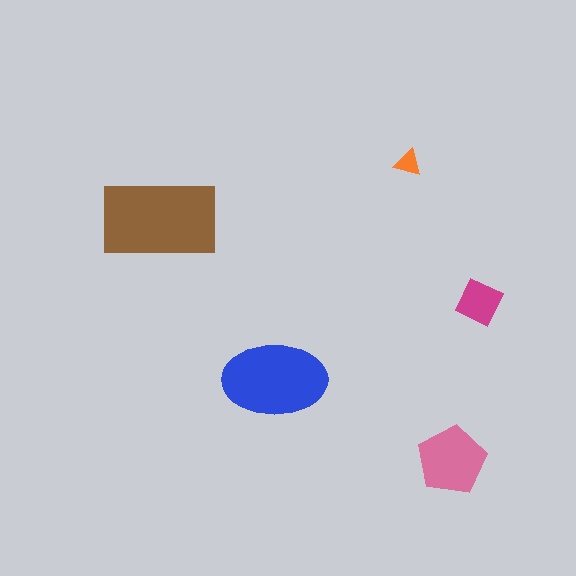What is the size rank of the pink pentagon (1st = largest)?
3rd.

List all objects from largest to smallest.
The brown rectangle, the blue ellipse, the pink pentagon, the magenta square, the orange triangle.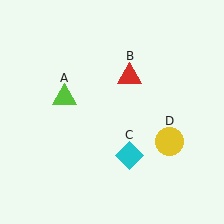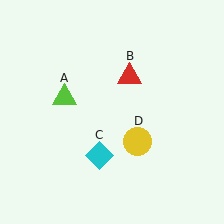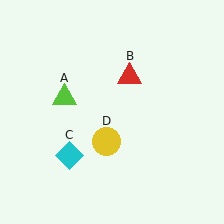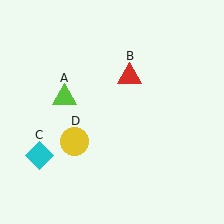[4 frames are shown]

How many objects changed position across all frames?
2 objects changed position: cyan diamond (object C), yellow circle (object D).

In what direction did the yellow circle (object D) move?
The yellow circle (object D) moved left.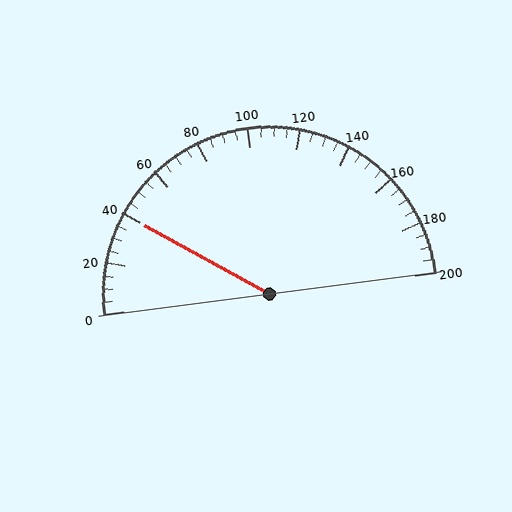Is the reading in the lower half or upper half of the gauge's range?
The reading is in the lower half of the range (0 to 200).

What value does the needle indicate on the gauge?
The needle indicates approximately 40.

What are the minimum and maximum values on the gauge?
The gauge ranges from 0 to 200.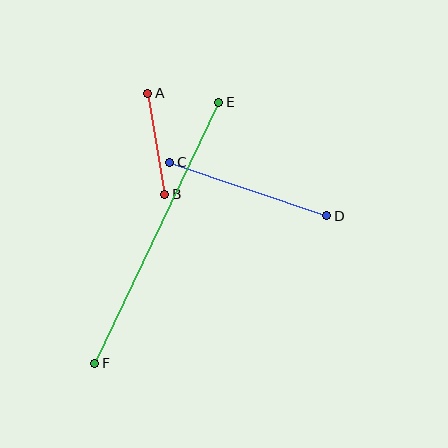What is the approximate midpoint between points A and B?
The midpoint is at approximately (156, 144) pixels.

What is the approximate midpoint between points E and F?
The midpoint is at approximately (157, 233) pixels.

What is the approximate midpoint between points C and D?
The midpoint is at approximately (248, 189) pixels.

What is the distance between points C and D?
The distance is approximately 166 pixels.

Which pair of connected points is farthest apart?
Points E and F are farthest apart.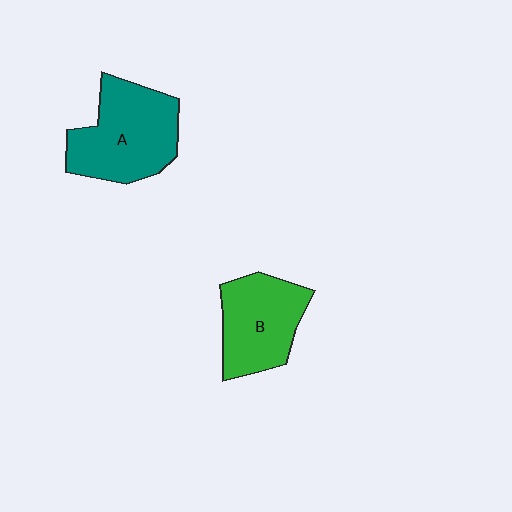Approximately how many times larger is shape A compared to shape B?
Approximately 1.2 times.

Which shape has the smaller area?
Shape B (green).